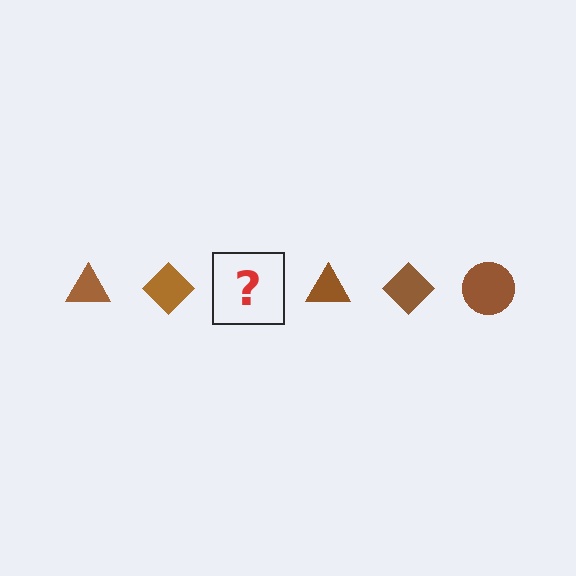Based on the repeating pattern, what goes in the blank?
The blank should be a brown circle.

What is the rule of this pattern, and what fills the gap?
The rule is that the pattern cycles through triangle, diamond, circle shapes in brown. The gap should be filled with a brown circle.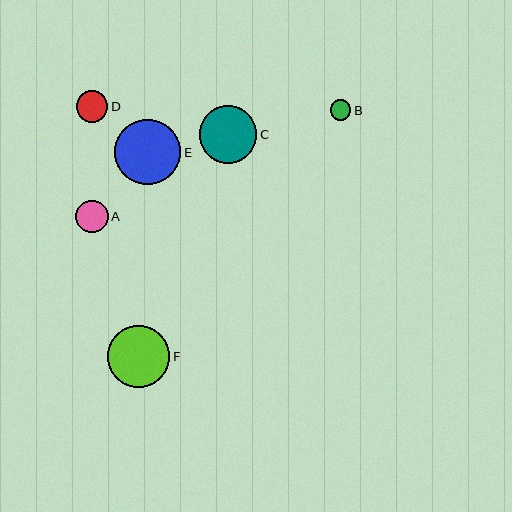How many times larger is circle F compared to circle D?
Circle F is approximately 2.0 times the size of circle D.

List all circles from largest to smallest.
From largest to smallest: E, F, C, A, D, B.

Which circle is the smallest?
Circle B is the smallest with a size of approximately 20 pixels.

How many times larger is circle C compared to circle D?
Circle C is approximately 1.8 times the size of circle D.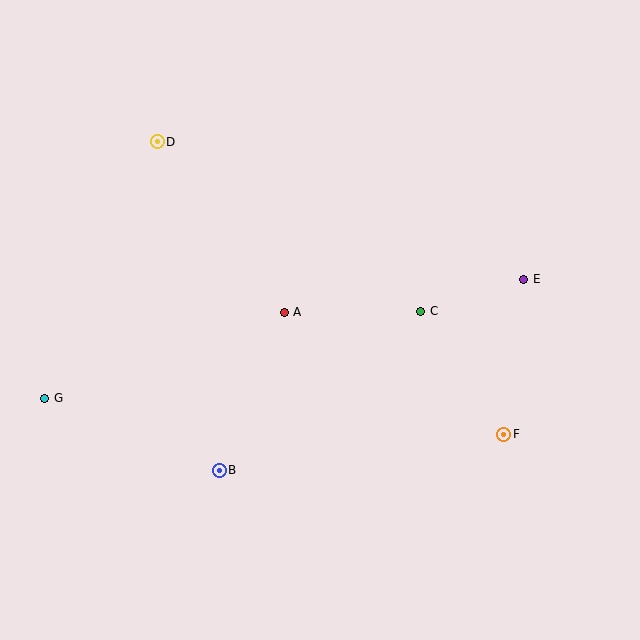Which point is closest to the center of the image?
Point A at (284, 312) is closest to the center.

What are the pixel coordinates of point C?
Point C is at (421, 311).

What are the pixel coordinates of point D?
Point D is at (157, 142).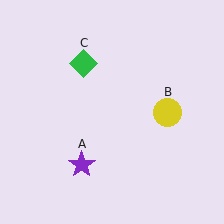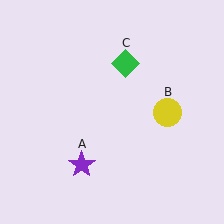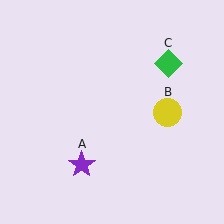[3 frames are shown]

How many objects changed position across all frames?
1 object changed position: green diamond (object C).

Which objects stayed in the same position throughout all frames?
Purple star (object A) and yellow circle (object B) remained stationary.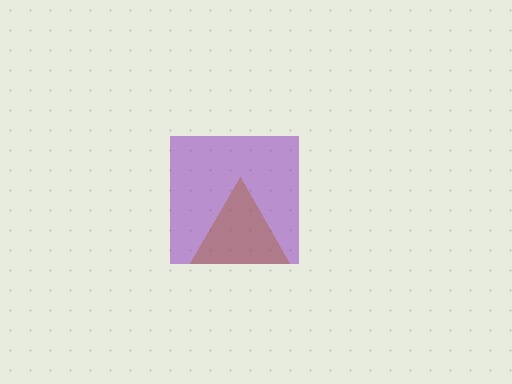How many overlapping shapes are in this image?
There are 2 overlapping shapes in the image.